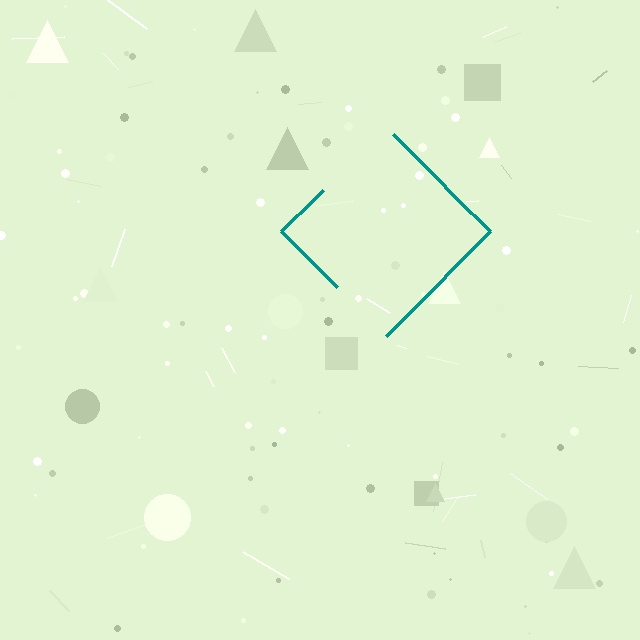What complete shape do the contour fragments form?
The contour fragments form a diamond.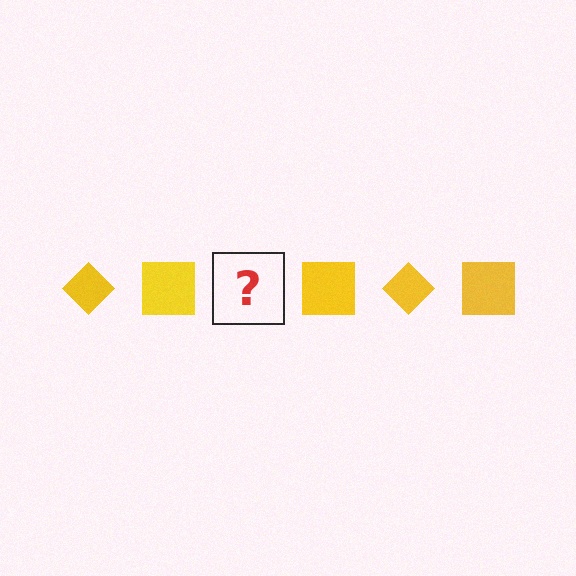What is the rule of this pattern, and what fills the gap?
The rule is that the pattern cycles through diamond, square shapes in yellow. The gap should be filled with a yellow diamond.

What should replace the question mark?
The question mark should be replaced with a yellow diamond.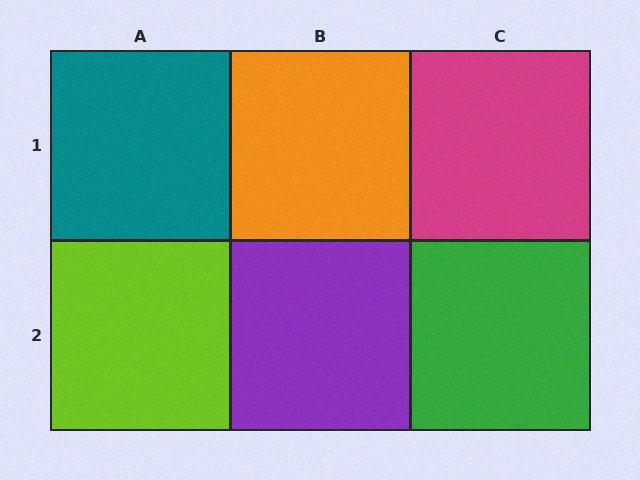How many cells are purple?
1 cell is purple.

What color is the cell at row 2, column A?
Lime.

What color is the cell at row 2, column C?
Green.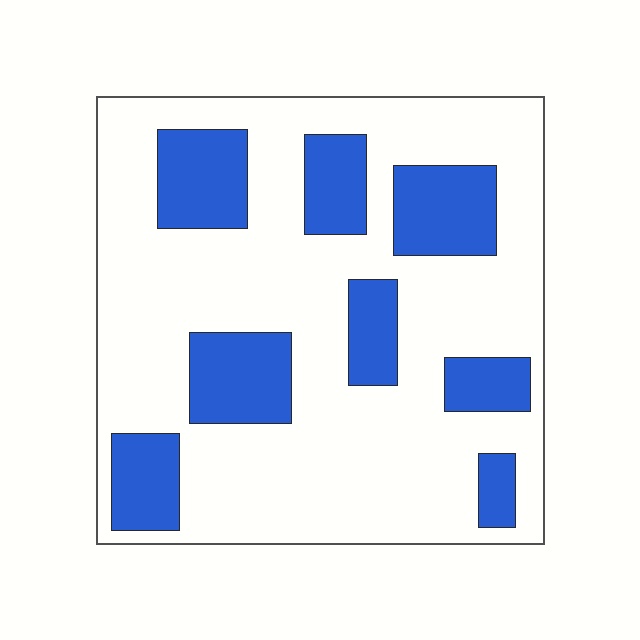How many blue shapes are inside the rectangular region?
8.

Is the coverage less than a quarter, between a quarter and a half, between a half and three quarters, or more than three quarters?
Between a quarter and a half.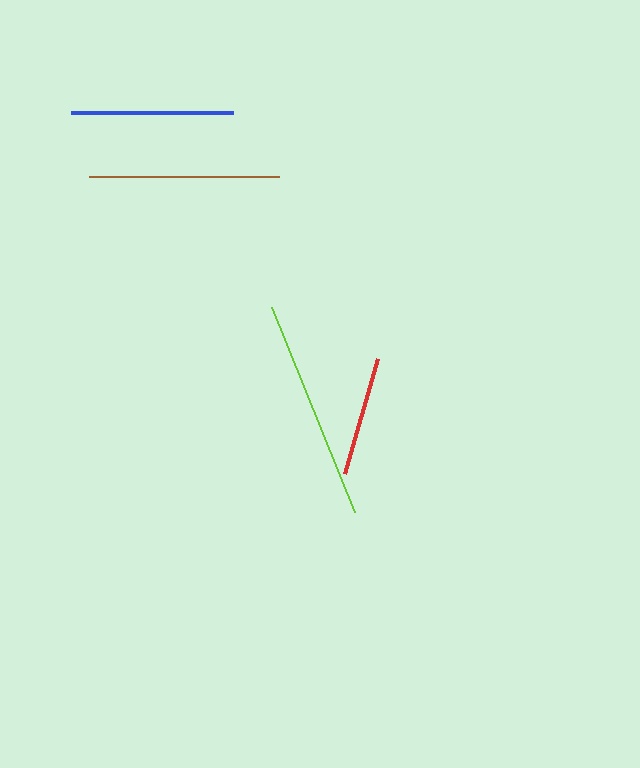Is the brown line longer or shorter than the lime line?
The lime line is longer than the brown line.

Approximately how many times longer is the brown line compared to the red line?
The brown line is approximately 1.6 times the length of the red line.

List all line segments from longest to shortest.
From longest to shortest: lime, brown, blue, red.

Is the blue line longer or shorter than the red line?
The blue line is longer than the red line.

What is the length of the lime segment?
The lime segment is approximately 221 pixels long.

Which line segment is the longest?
The lime line is the longest at approximately 221 pixels.